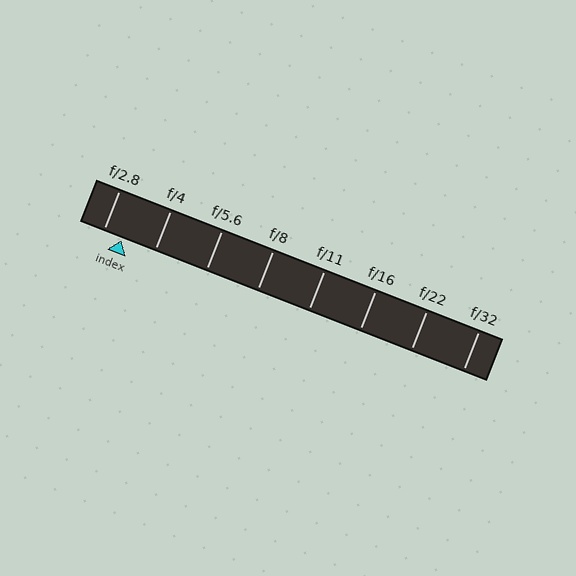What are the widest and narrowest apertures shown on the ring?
The widest aperture shown is f/2.8 and the narrowest is f/32.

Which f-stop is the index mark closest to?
The index mark is closest to f/2.8.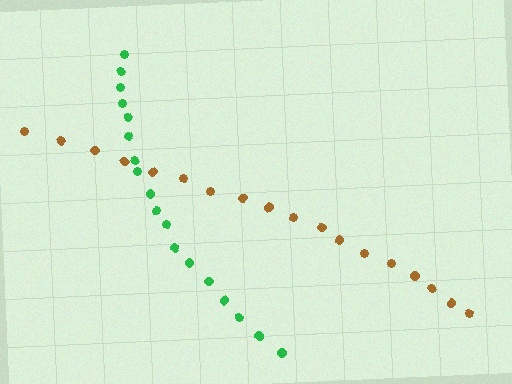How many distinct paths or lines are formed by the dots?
There are 2 distinct paths.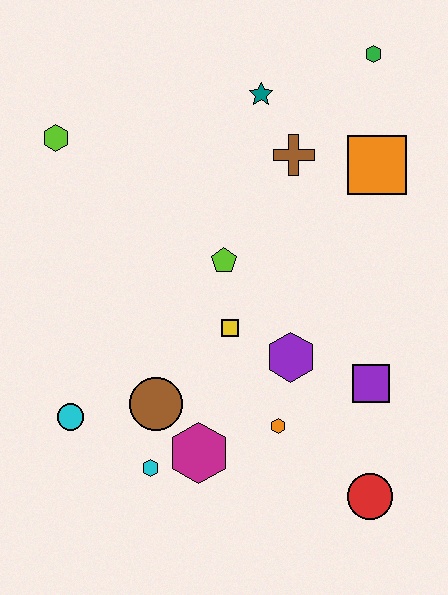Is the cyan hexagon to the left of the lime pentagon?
Yes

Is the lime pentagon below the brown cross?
Yes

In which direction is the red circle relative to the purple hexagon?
The red circle is below the purple hexagon.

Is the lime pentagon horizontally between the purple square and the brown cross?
No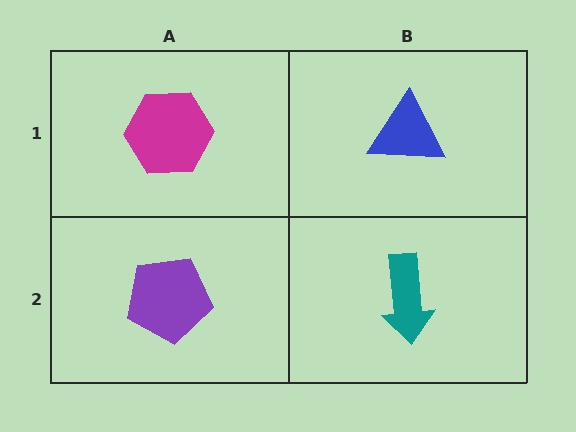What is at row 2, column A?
A purple pentagon.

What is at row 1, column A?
A magenta hexagon.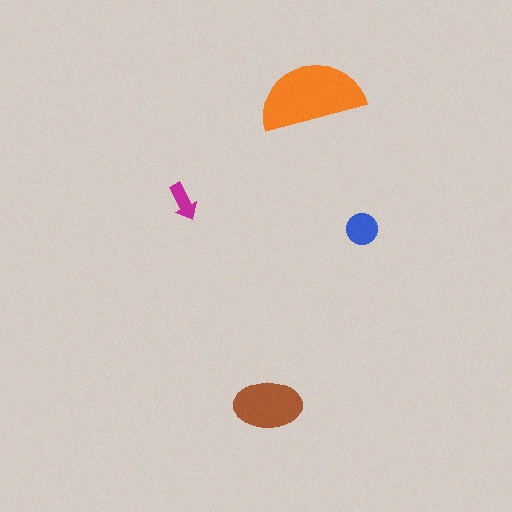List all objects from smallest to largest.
The magenta arrow, the blue circle, the brown ellipse, the orange semicircle.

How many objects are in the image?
There are 4 objects in the image.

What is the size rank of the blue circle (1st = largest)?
3rd.